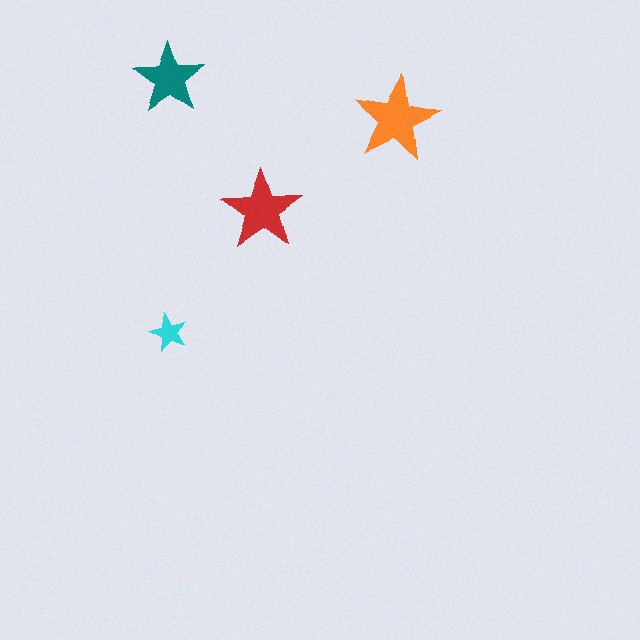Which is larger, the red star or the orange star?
The orange one.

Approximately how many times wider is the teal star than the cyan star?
About 2 times wider.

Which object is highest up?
The teal star is topmost.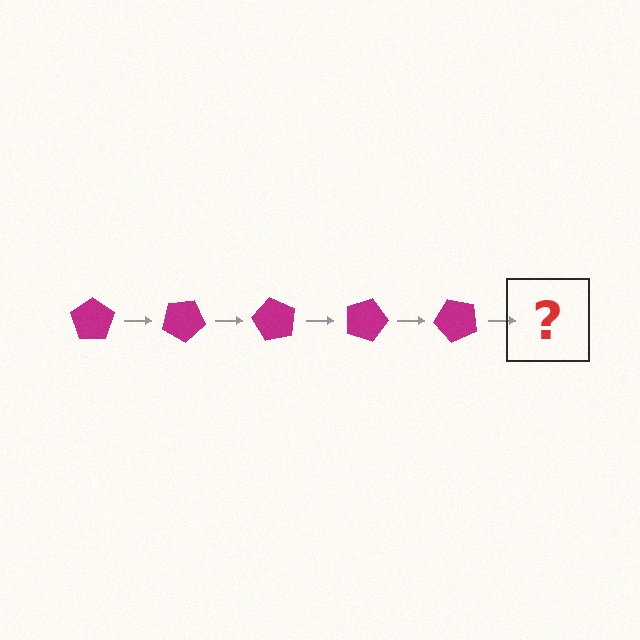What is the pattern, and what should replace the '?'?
The pattern is that the pentagon rotates 30 degrees each step. The '?' should be a magenta pentagon rotated 150 degrees.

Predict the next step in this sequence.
The next step is a magenta pentagon rotated 150 degrees.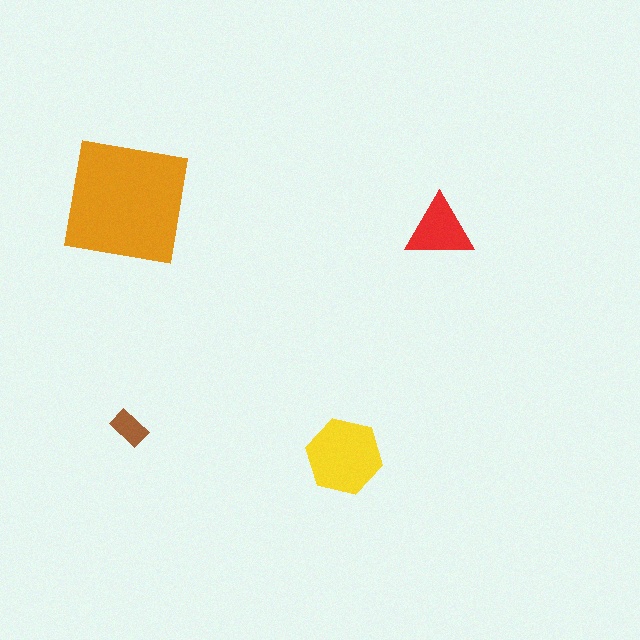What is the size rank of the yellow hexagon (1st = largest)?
2nd.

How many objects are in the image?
There are 4 objects in the image.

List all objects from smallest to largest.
The brown rectangle, the red triangle, the yellow hexagon, the orange square.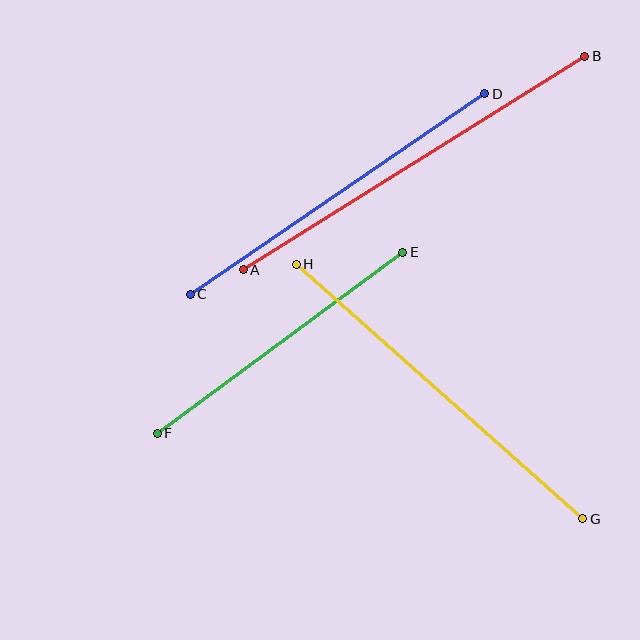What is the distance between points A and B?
The distance is approximately 403 pixels.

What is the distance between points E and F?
The distance is approximately 305 pixels.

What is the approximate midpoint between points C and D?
The midpoint is at approximately (338, 194) pixels.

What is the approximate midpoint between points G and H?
The midpoint is at approximately (440, 391) pixels.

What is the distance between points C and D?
The distance is approximately 357 pixels.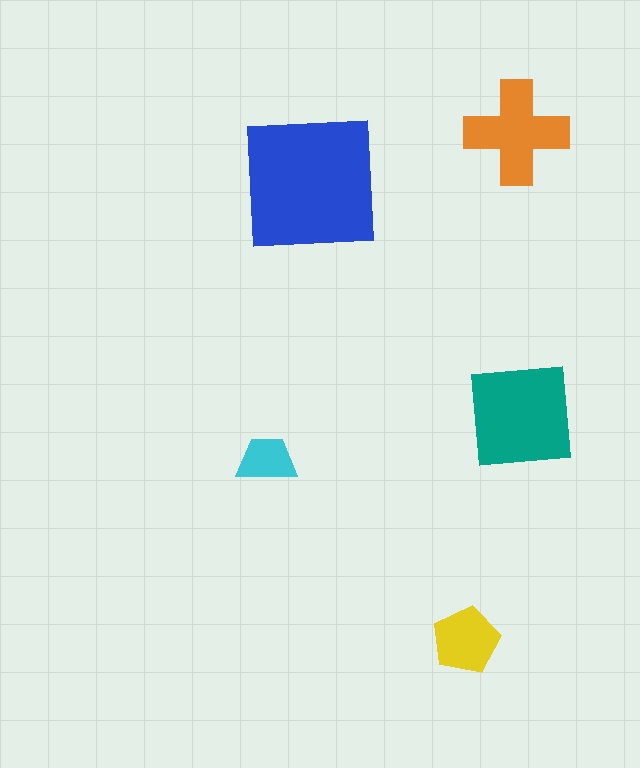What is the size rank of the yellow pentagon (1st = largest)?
4th.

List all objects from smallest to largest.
The cyan trapezoid, the yellow pentagon, the orange cross, the teal square, the blue square.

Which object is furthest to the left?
The cyan trapezoid is leftmost.